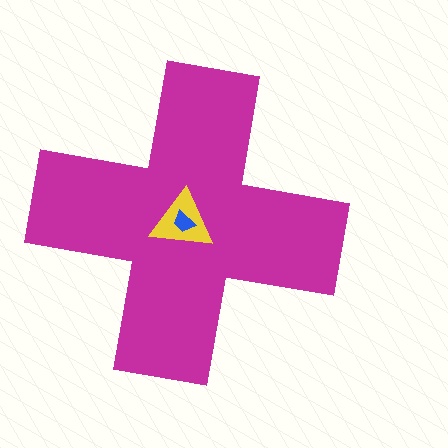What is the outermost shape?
The magenta cross.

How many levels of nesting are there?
3.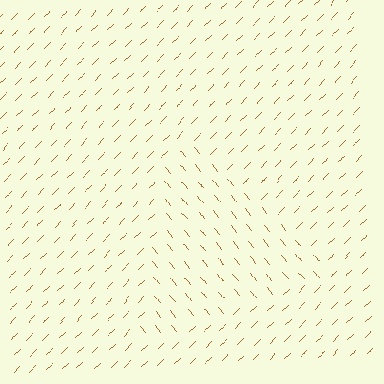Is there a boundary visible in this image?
Yes, there is a texture boundary formed by a change in line orientation.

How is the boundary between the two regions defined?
The boundary is defined purely by a change in line orientation (approximately 84 degrees difference). All lines are the same color and thickness.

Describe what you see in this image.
The image is filled with small brown line segments. A triangle region in the image has lines oriented differently from the surrounding lines, creating a visible texture boundary.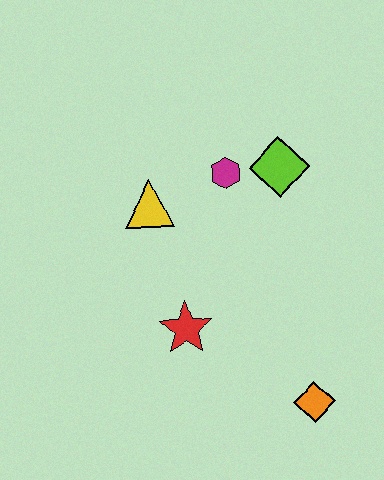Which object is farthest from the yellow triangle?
The orange diamond is farthest from the yellow triangle.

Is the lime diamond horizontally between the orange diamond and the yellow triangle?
Yes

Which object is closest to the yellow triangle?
The magenta hexagon is closest to the yellow triangle.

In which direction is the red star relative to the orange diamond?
The red star is to the left of the orange diamond.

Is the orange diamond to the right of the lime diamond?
Yes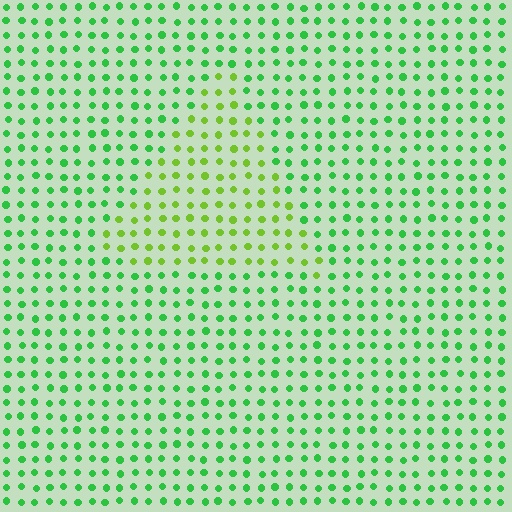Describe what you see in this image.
The image is filled with small green elements in a uniform arrangement. A triangle-shaped region is visible where the elements are tinted to a slightly different hue, forming a subtle color boundary.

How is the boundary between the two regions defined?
The boundary is defined purely by a slight shift in hue (about 36 degrees). Spacing, size, and orientation are identical on both sides.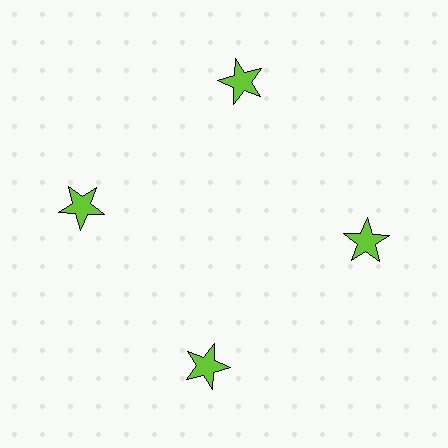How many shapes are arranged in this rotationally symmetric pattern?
There are 4 shapes, arranged in 4 groups of 1.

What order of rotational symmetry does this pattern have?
This pattern has 4-fold rotational symmetry.